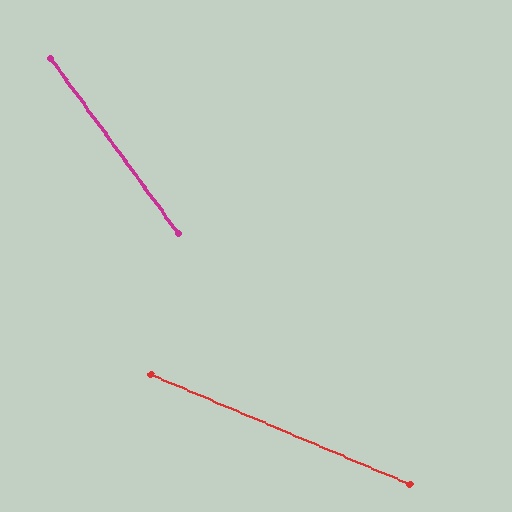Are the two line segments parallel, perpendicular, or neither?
Neither parallel nor perpendicular — they differ by about 31°.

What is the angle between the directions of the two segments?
Approximately 31 degrees.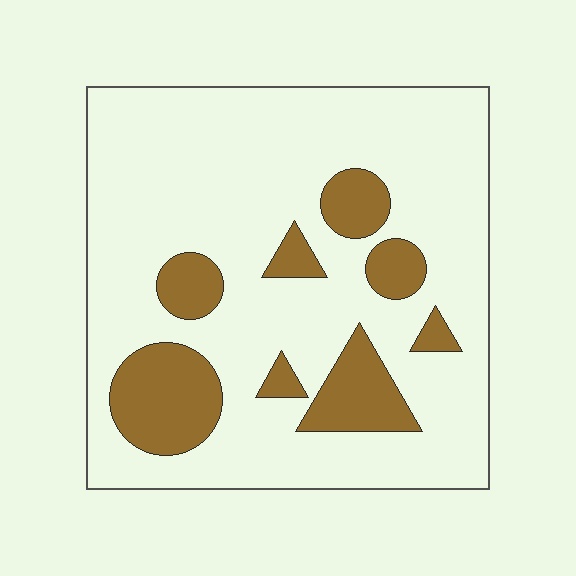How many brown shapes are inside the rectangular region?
8.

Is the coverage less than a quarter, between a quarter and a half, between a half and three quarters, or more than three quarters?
Less than a quarter.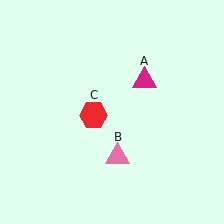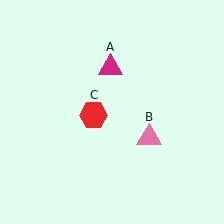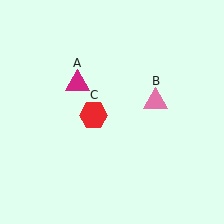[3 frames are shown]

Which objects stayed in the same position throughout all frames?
Red hexagon (object C) remained stationary.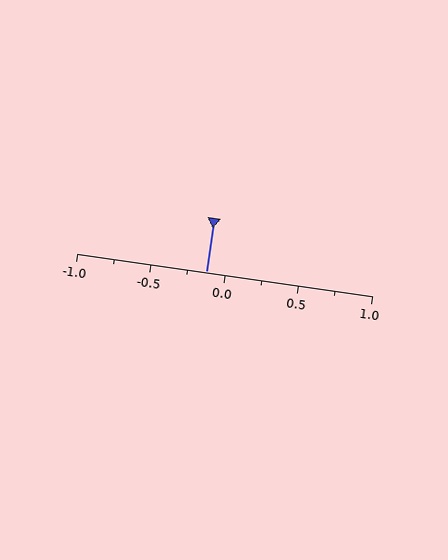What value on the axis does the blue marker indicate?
The marker indicates approximately -0.12.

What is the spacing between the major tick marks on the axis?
The major ticks are spaced 0.5 apart.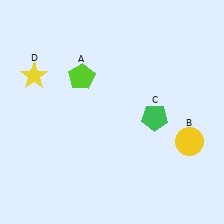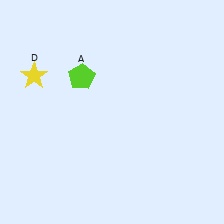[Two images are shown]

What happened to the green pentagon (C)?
The green pentagon (C) was removed in Image 2. It was in the bottom-right area of Image 1.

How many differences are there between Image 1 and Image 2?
There are 2 differences between the two images.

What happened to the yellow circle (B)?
The yellow circle (B) was removed in Image 2. It was in the bottom-right area of Image 1.